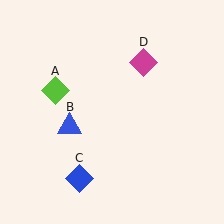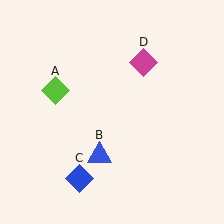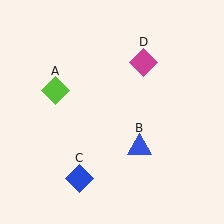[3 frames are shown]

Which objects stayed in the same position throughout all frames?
Lime diamond (object A) and blue diamond (object C) and magenta diamond (object D) remained stationary.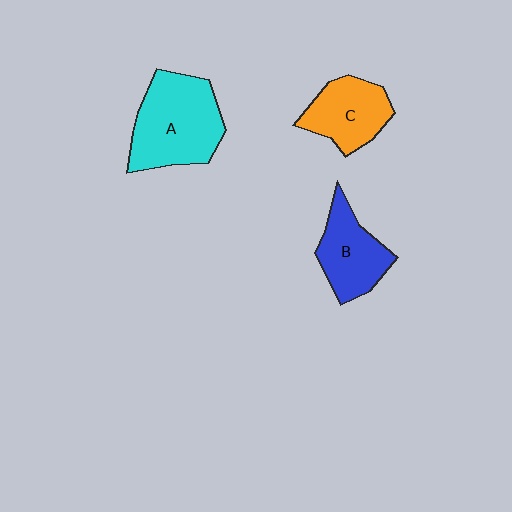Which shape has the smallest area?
Shape C (orange).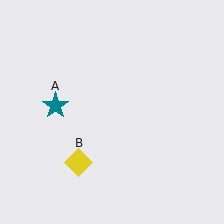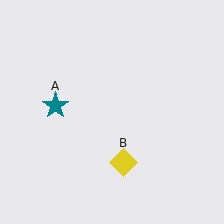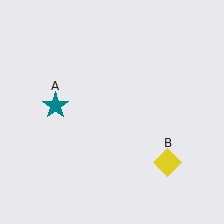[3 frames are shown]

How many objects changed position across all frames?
1 object changed position: yellow diamond (object B).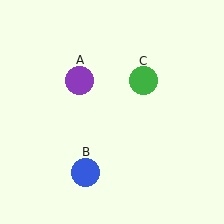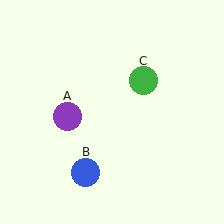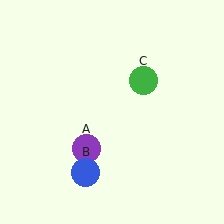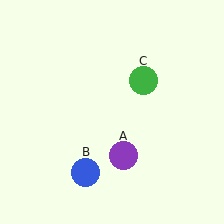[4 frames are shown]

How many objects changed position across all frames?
1 object changed position: purple circle (object A).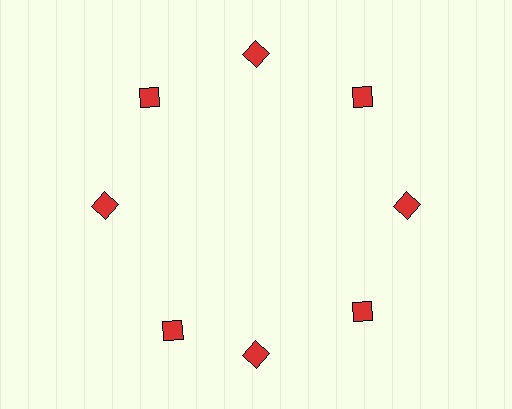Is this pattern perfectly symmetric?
No. The 8 red squares are arranged in a ring, but one element near the 8 o'clock position is rotated out of alignment along the ring, breaking the 8-fold rotational symmetry.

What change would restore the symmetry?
The symmetry would be restored by rotating it back into even spacing with its neighbors so that all 8 squares sit at equal angles and equal distance from the center.